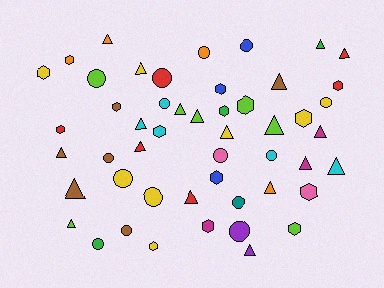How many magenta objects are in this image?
There are 3 magenta objects.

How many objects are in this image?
There are 50 objects.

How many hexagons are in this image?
There are 15 hexagons.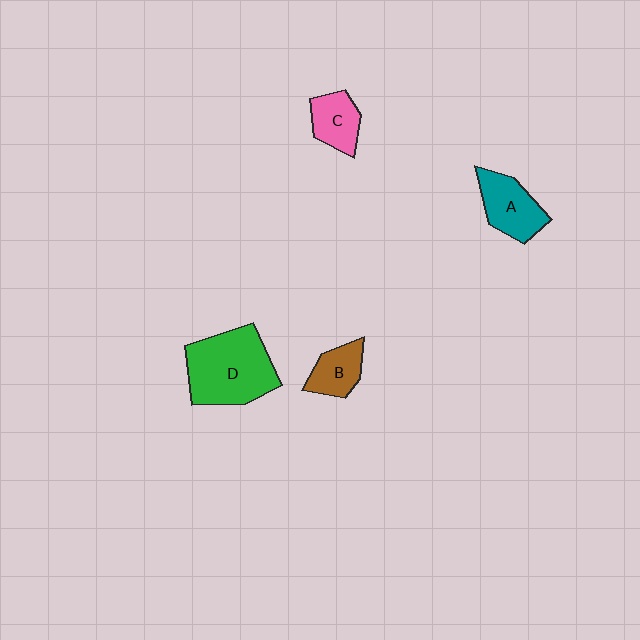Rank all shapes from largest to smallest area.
From largest to smallest: D (green), A (teal), C (pink), B (brown).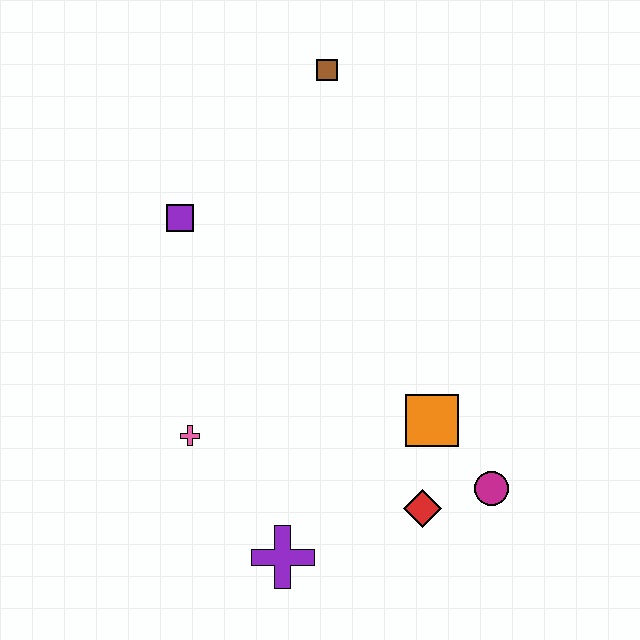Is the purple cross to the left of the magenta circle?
Yes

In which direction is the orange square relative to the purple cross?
The orange square is to the right of the purple cross.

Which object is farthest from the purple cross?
The brown square is farthest from the purple cross.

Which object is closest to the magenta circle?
The red diamond is closest to the magenta circle.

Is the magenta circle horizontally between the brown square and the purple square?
No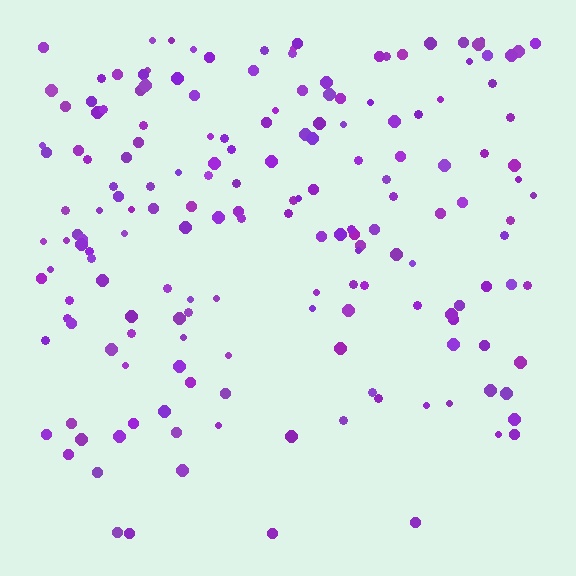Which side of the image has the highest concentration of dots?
The top.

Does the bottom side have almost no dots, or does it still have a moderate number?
Still a moderate number, just noticeably fewer than the top.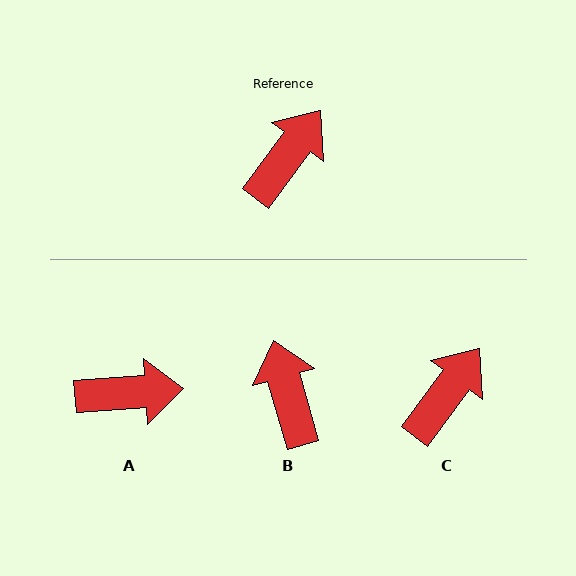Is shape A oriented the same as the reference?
No, it is off by about 49 degrees.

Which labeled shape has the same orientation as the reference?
C.